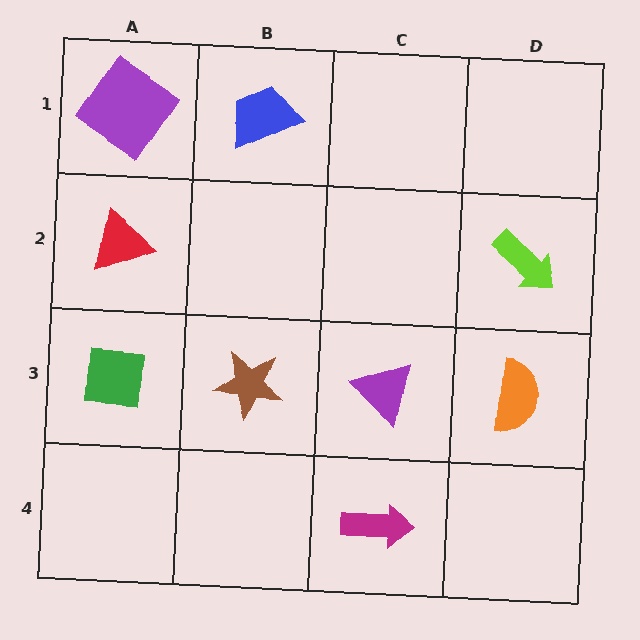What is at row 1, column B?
A blue trapezoid.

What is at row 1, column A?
A purple diamond.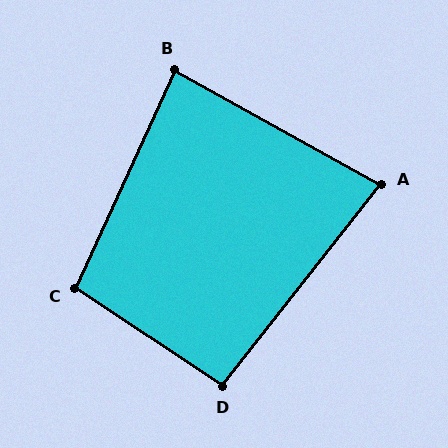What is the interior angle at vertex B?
Approximately 85 degrees (approximately right).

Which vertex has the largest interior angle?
C, at approximately 99 degrees.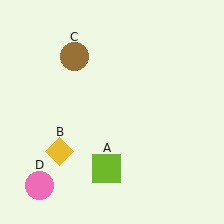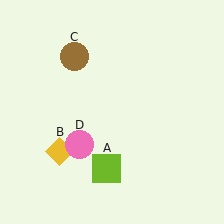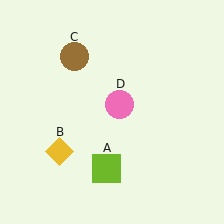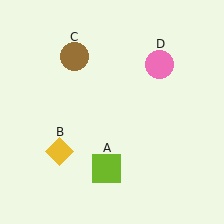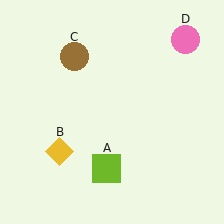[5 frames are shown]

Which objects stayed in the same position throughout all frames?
Lime square (object A) and yellow diamond (object B) and brown circle (object C) remained stationary.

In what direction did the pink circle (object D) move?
The pink circle (object D) moved up and to the right.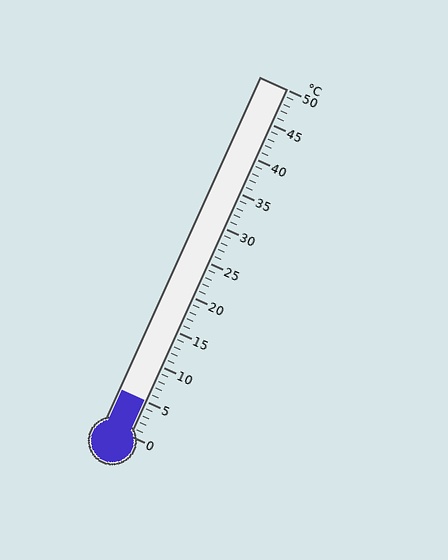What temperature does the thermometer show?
The thermometer shows approximately 5°C.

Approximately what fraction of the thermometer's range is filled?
The thermometer is filled to approximately 10% of its range.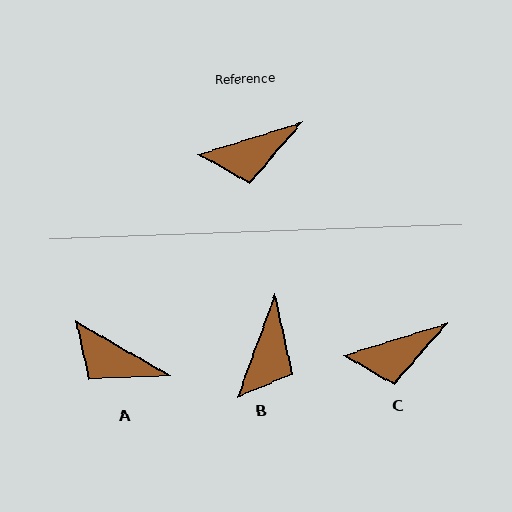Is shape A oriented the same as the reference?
No, it is off by about 47 degrees.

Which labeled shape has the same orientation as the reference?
C.